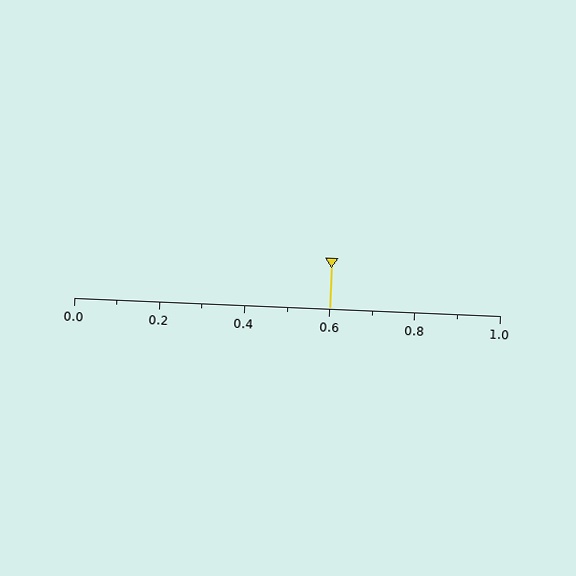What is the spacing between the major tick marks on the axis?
The major ticks are spaced 0.2 apart.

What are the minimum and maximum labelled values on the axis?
The axis runs from 0.0 to 1.0.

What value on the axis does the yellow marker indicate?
The marker indicates approximately 0.6.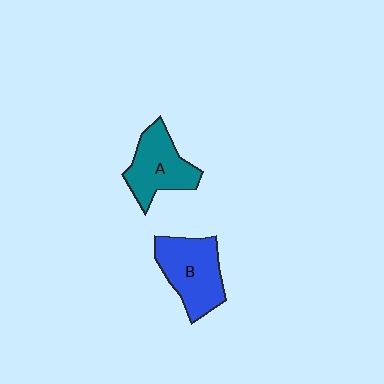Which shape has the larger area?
Shape B (blue).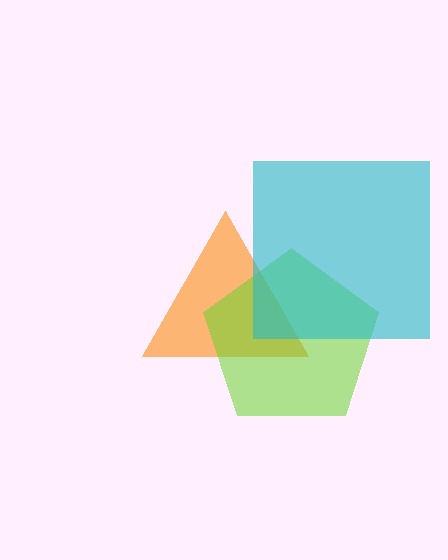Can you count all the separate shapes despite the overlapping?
Yes, there are 3 separate shapes.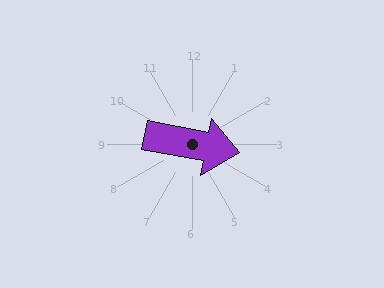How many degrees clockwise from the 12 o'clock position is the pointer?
Approximately 101 degrees.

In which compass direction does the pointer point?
East.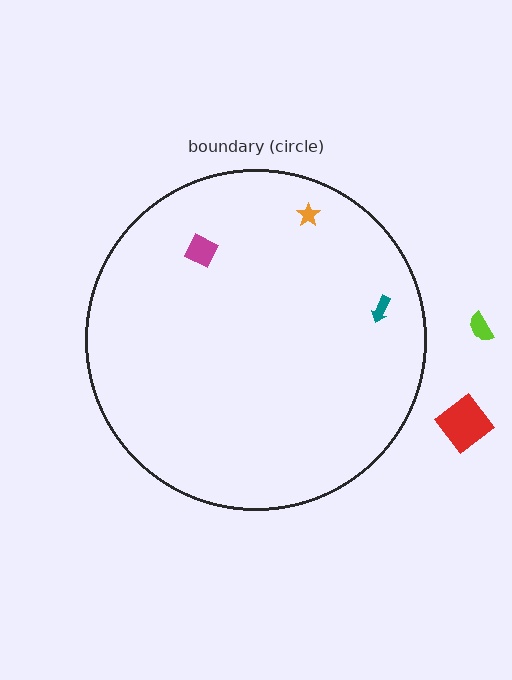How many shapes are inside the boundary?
3 inside, 2 outside.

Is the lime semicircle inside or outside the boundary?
Outside.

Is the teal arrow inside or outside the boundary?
Inside.